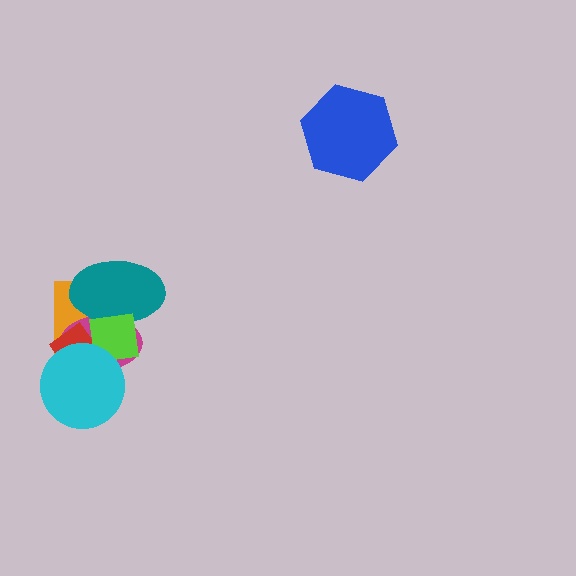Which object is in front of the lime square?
The cyan circle is in front of the lime square.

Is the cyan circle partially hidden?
No, no other shape covers it.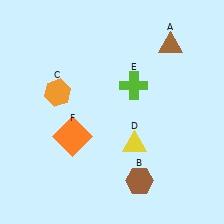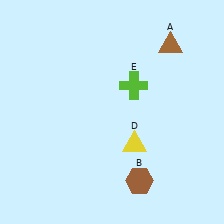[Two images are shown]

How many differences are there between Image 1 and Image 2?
There are 2 differences between the two images.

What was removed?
The orange square (F), the orange hexagon (C) were removed in Image 2.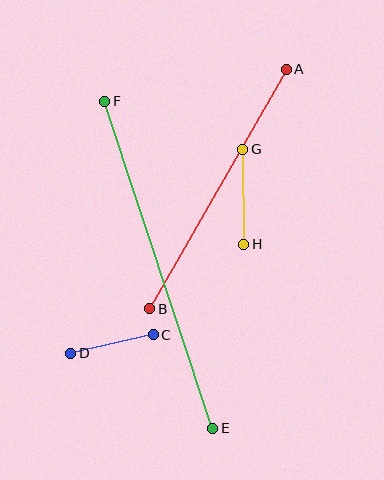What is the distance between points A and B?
The distance is approximately 276 pixels.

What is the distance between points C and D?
The distance is approximately 85 pixels.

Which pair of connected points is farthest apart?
Points E and F are farthest apart.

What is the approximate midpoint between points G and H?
The midpoint is at approximately (243, 197) pixels.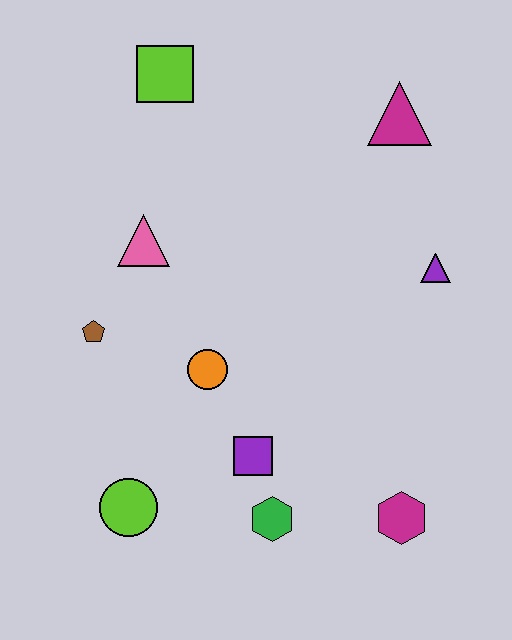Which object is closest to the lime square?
The pink triangle is closest to the lime square.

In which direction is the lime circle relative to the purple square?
The lime circle is to the left of the purple square.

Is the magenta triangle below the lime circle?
No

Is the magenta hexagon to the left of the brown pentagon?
No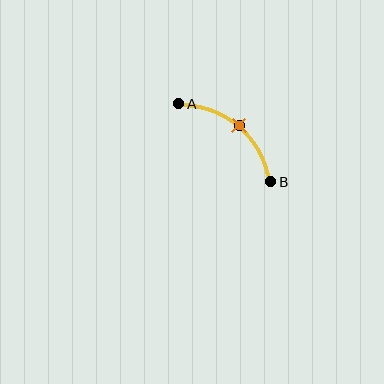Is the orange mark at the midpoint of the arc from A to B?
Yes. The orange mark lies on the arc at equal arc-length from both A and B — it is the arc midpoint.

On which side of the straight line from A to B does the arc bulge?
The arc bulges above and to the right of the straight line connecting A and B.